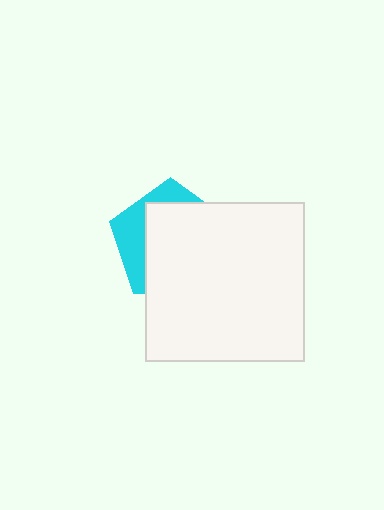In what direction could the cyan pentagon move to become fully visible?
The cyan pentagon could move toward the upper-left. That would shift it out from behind the white square entirely.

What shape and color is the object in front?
The object in front is a white square.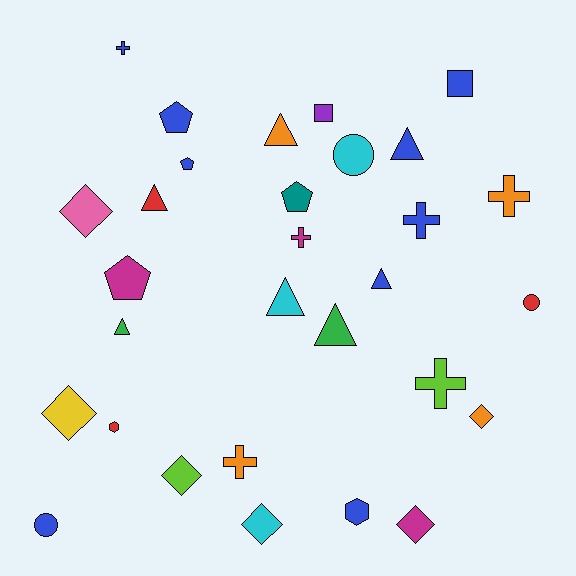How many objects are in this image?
There are 30 objects.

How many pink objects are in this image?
There is 1 pink object.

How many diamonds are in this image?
There are 6 diamonds.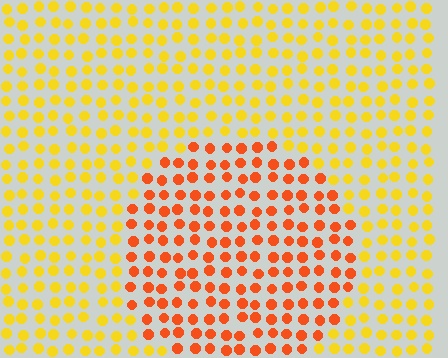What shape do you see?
I see a circle.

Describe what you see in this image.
The image is filled with small yellow elements in a uniform arrangement. A circle-shaped region is visible where the elements are tinted to a slightly different hue, forming a subtle color boundary.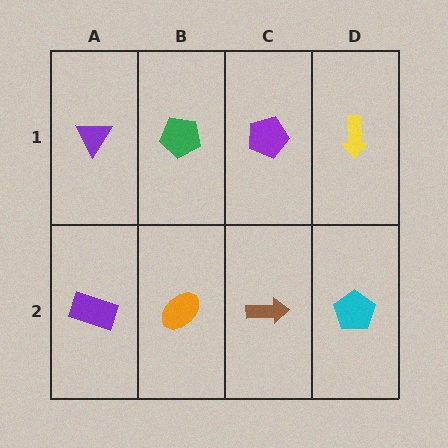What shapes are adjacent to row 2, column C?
A purple pentagon (row 1, column C), an orange ellipse (row 2, column B), a cyan pentagon (row 2, column D).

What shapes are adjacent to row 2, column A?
A purple triangle (row 1, column A), an orange ellipse (row 2, column B).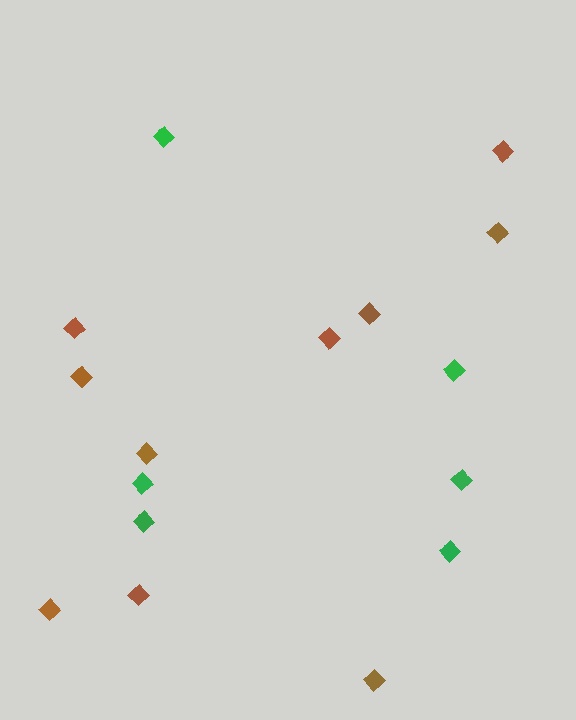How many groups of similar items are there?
There are 2 groups: one group of brown diamonds (10) and one group of green diamonds (6).